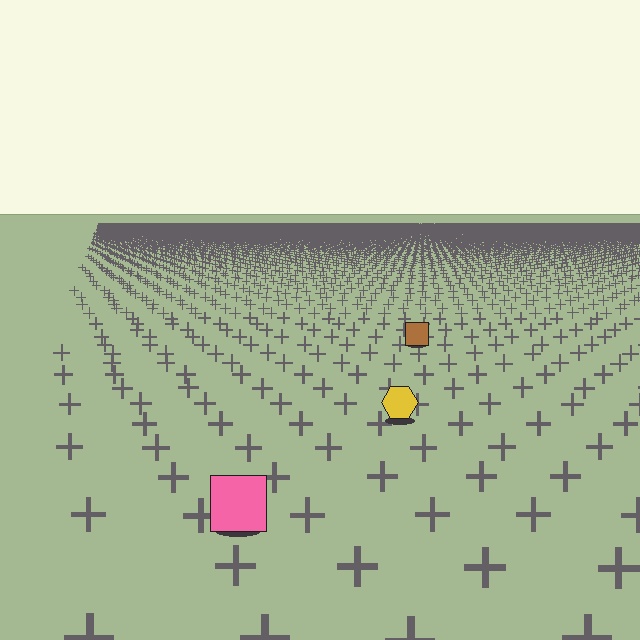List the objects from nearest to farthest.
From nearest to farthest: the pink square, the yellow hexagon, the brown square.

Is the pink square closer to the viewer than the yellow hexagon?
Yes. The pink square is closer — you can tell from the texture gradient: the ground texture is coarser near it.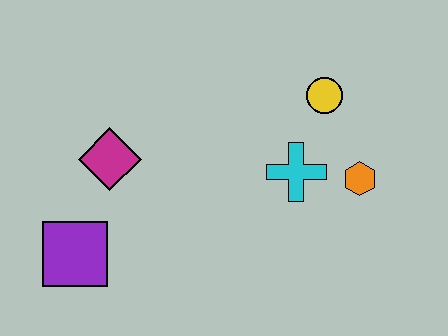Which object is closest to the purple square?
The magenta diamond is closest to the purple square.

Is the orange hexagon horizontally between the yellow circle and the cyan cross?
No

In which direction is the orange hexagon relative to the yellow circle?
The orange hexagon is below the yellow circle.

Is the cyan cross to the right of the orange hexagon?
No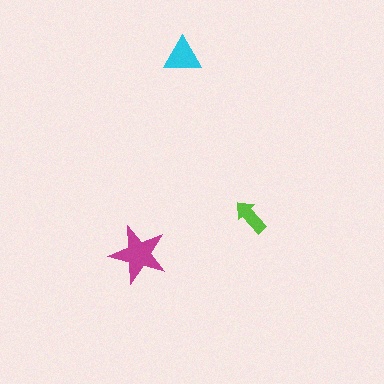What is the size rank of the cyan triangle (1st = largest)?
2nd.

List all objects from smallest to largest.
The lime arrow, the cyan triangle, the magenta star.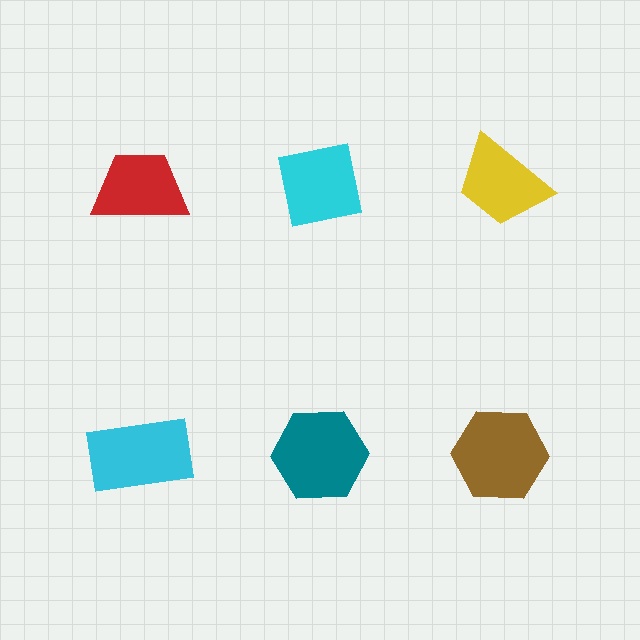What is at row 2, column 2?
A teal hexagon.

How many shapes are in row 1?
3 shapes.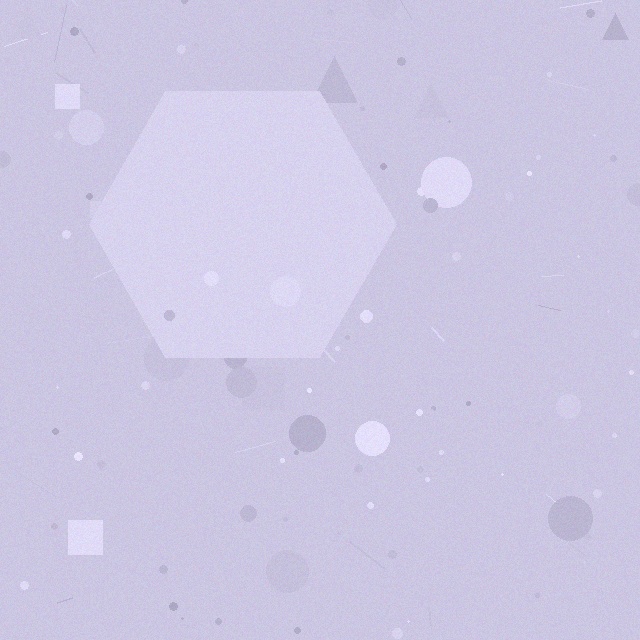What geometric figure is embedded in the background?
A hexagon is embedded in the background.